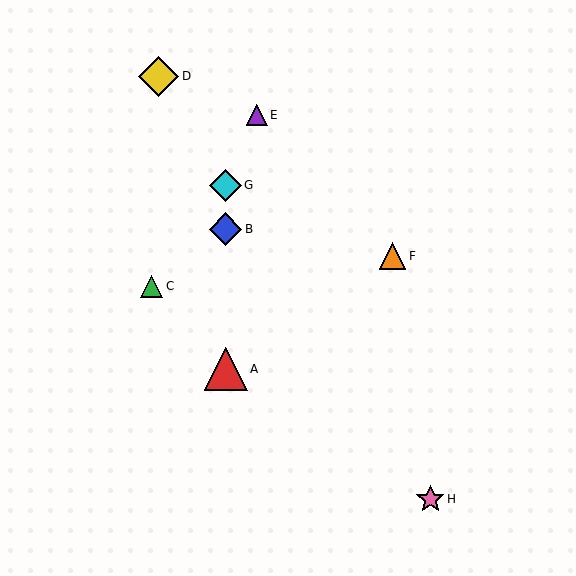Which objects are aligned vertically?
Objects A, B, G are aligned vertically.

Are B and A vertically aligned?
Yes, both are at x≈226.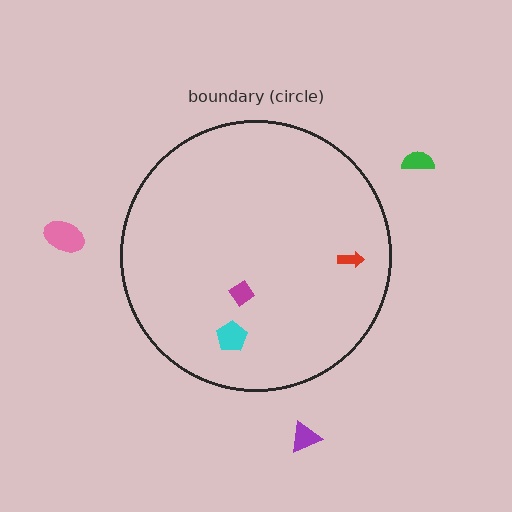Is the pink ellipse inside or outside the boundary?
Outside.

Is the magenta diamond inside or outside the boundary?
Inside.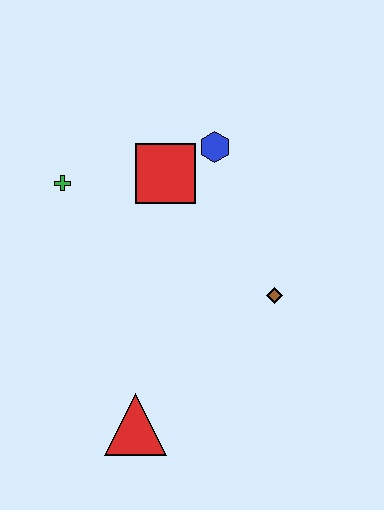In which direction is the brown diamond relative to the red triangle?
The brown diamond is to the right of the red triangle.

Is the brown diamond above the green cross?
No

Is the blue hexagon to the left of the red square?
No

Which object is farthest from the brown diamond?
The green cross is farthest from the brown diamond.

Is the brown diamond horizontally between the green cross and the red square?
No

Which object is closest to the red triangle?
The brown diamond is closest to the red triangle.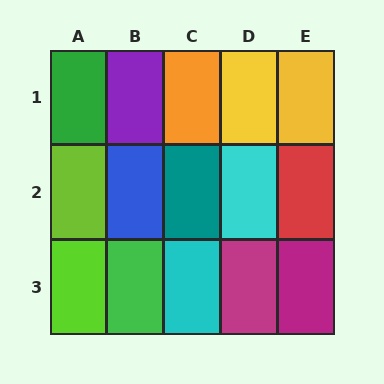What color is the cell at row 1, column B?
Purple.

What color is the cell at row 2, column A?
Lime.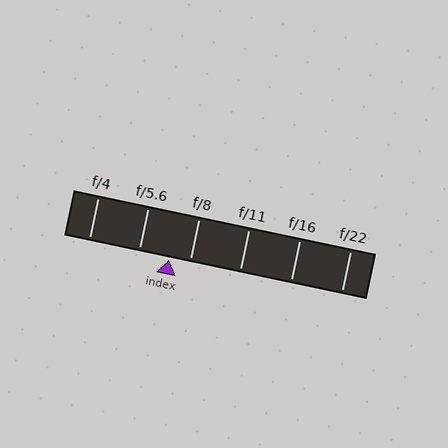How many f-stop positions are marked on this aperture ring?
There are 6 f-stop positions marked.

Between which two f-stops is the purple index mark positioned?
The index mark is between f/5.6 and f/8.